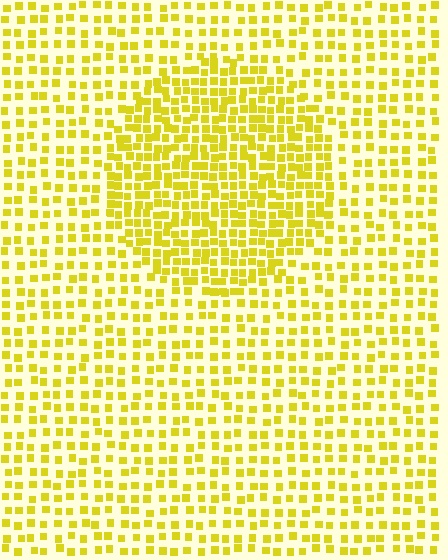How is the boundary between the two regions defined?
The boundary is defined by a change in element density (approximately 1.8x ratio). All elements are the same color, size, and shape.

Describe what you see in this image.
The image contains small yellow elements arranged at two different densities. A circle-shaped region is visible where the elements are more densely packed than the surrounding area.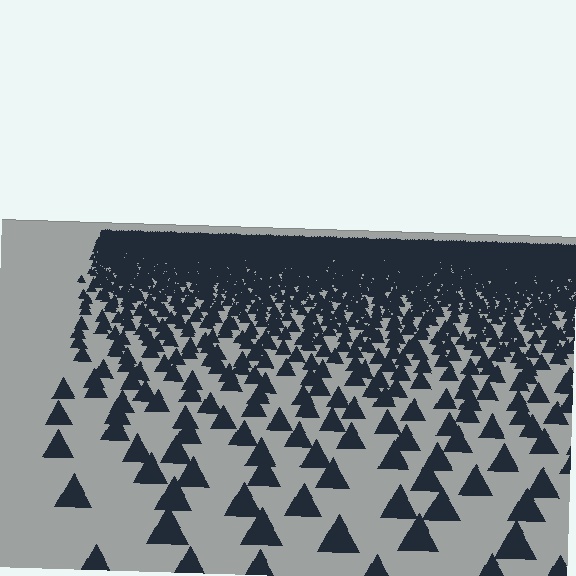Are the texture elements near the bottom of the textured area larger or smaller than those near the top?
Larger. Near the bottom, elements are closer to the viewer and appear at a bigger on-screen size.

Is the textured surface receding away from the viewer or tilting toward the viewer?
The surface is receding away from the viewer. Texture elements get smaller and denser toward the top.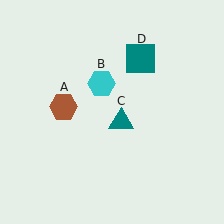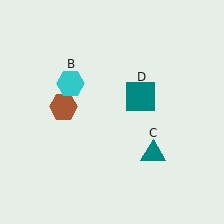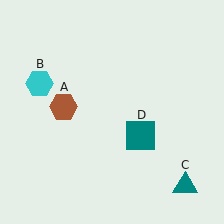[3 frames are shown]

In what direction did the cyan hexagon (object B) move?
The cyan hexagon (object B) moved left.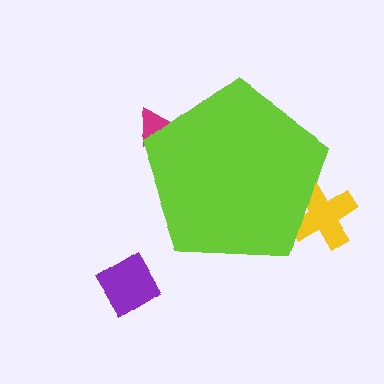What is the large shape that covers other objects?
A lime pentagon.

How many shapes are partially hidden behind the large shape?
2 shapes are partially hidden.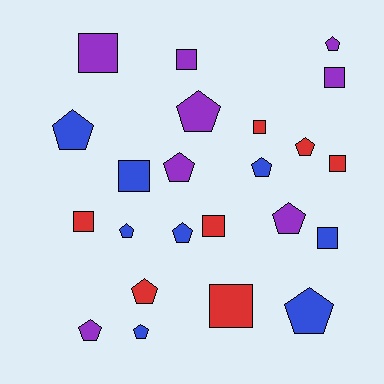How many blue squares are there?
There are 2 blue squares.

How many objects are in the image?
There are 23 objects.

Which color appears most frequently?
Purple, with 8 objects.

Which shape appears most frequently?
Pentagon, with 13 objects.